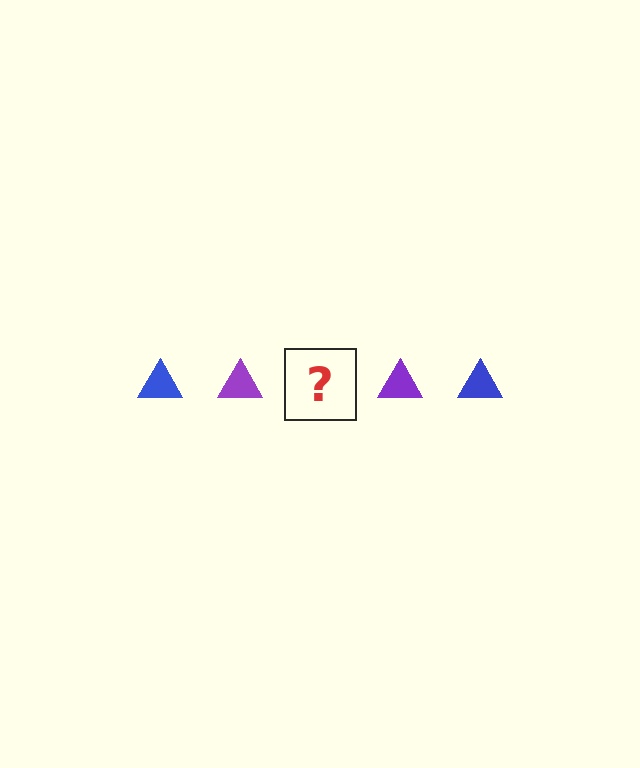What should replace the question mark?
The question mark should be replaced with a blue triangle.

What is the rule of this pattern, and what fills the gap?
The rule is that the pattern cycles through blue, purple triangles. The gap should be filled with a blue triangle.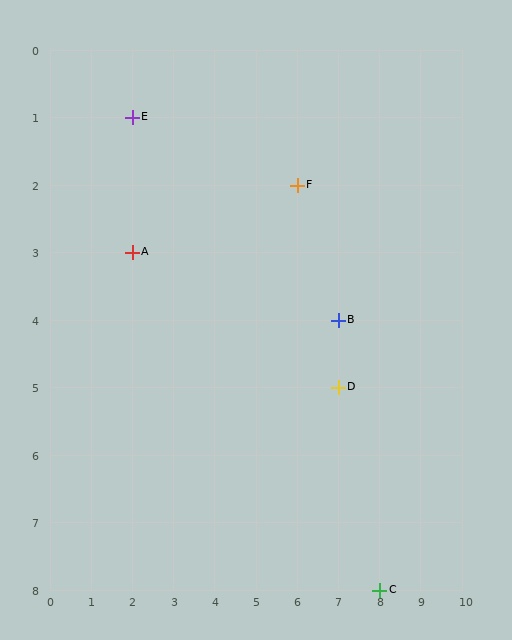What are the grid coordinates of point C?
Point C is at grid coordinates (8, 8).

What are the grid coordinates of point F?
Point F is at grid coordinates (6, 2).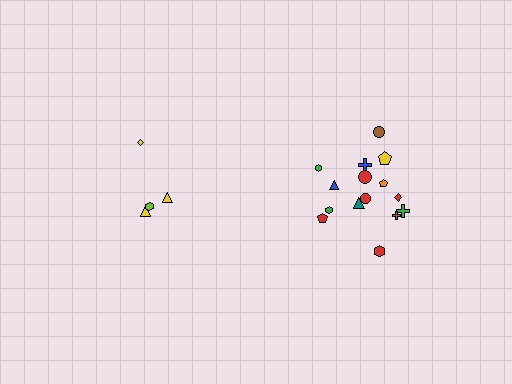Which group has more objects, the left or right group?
The right group.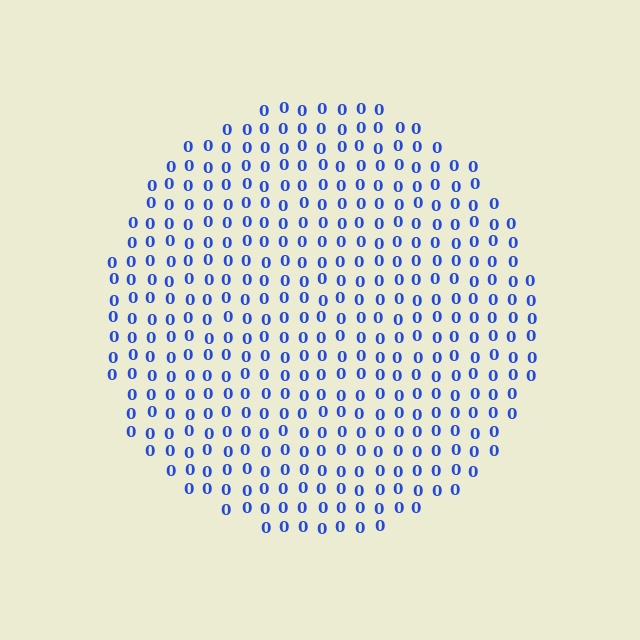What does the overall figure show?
The overall figure shows a circle.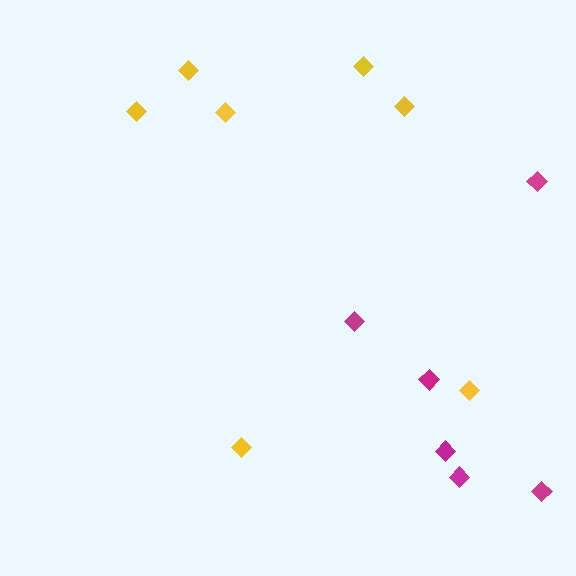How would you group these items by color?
There are 2 groups: one group of yellow diamonds (7) and one group of magenta diamonds (6).